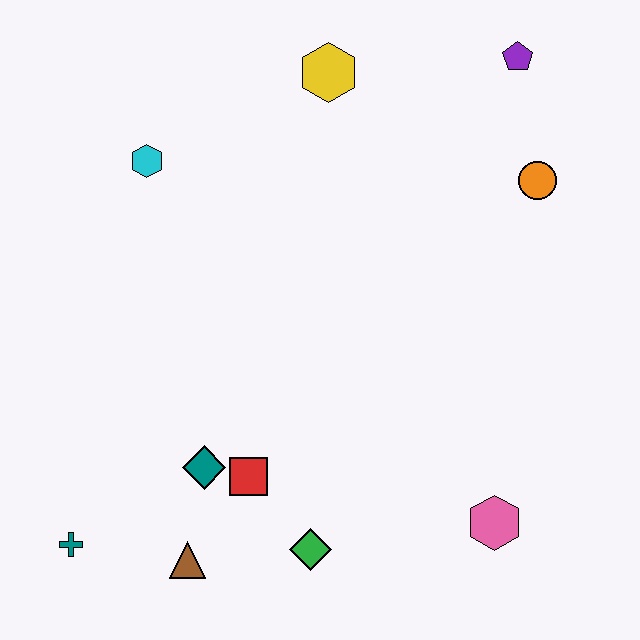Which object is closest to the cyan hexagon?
The yellow hexagon is closest to the cyan hexagon.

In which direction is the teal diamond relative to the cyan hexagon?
The teal diamond is below the cyan hexagon.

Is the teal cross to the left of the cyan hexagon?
Yes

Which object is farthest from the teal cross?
The purple pentagon is farthest from the teal cross.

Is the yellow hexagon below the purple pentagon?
Yes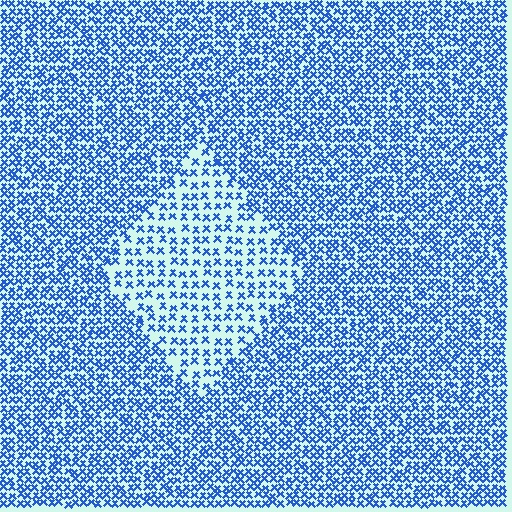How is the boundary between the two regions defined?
The boundary is defined by a change in element density (approximately 2.0x ratio). All elements are the same color, size, and shape.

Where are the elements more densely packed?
The elements are more densely packed outside the diamond boundary.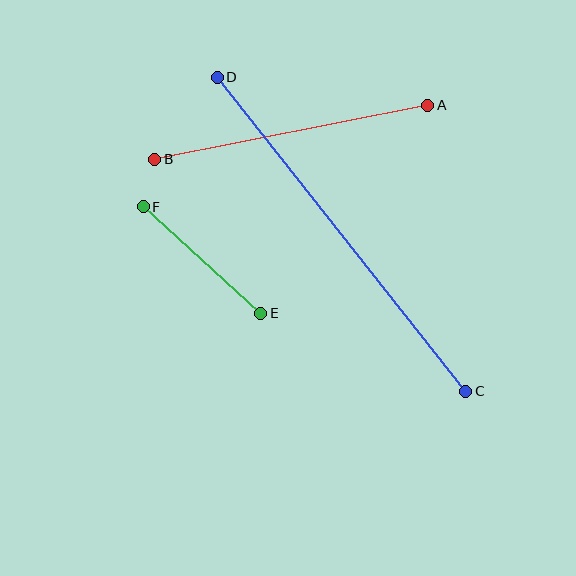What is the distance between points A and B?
The distance is approximately 278 pixels.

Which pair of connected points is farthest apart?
Points C and D are farthest apart.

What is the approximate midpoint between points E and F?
The midpoint is at approximately (202, 260) pixels.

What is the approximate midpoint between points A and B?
The midpoint is at approximately (291, 132) pixels.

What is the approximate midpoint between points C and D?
The midpoint is at approximately (342, 234) pixels.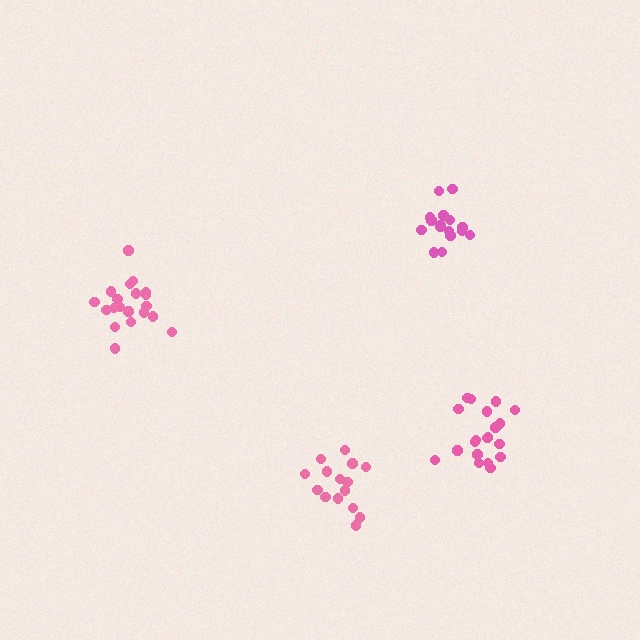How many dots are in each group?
Group 1: 20 dots, Group 2: 16 dots, Group 3: 15 dots, Group 4: 20 dots (71 total).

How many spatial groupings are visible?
There are 4 spatial groupings.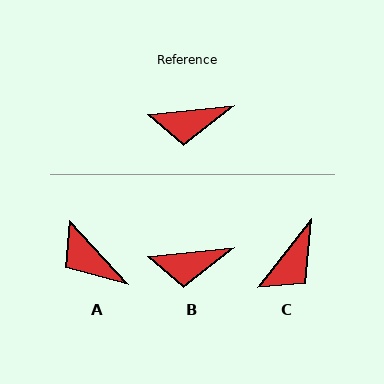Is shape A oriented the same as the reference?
No, it is off by about 54 degrees.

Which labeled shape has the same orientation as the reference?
B.